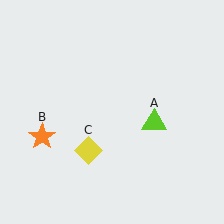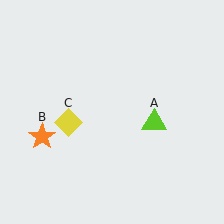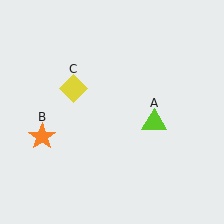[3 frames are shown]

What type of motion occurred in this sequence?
The yellow diamond (object C) rotated clockwise around the center of the scene.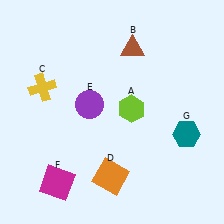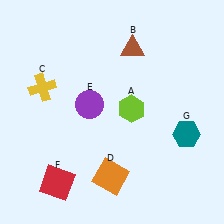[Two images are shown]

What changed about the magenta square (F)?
In Image 1, F is magenta. In Image 2, it changed to red.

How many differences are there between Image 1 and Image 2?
There is 1 difference between the two images.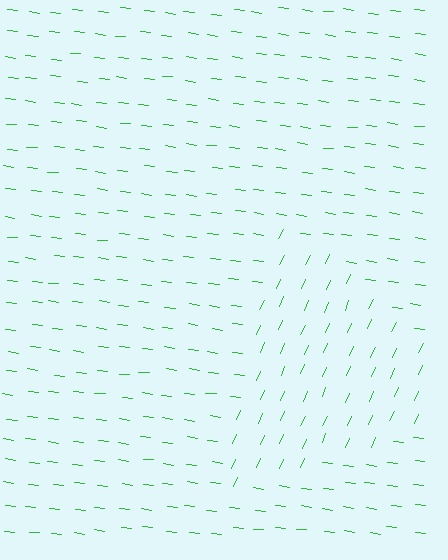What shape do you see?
I see a triangle.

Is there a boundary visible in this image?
Yes, there is a texture boundary formed by a change in line orientation.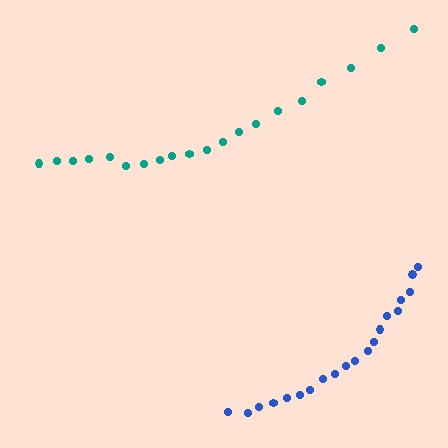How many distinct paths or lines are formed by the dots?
There are 2 distinct paths.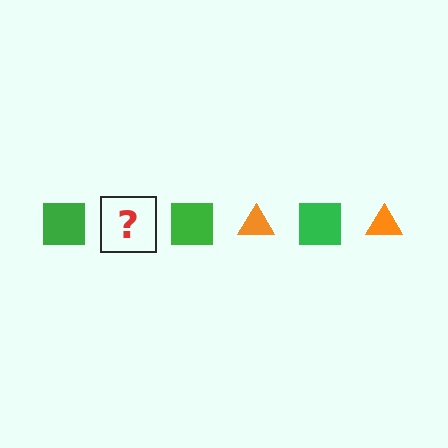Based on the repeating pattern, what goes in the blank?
The blank should be an orange triangle.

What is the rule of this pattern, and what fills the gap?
The rule is that the pattern alternates between green square and orange triangle. The gap should be filled with an orange triangle.